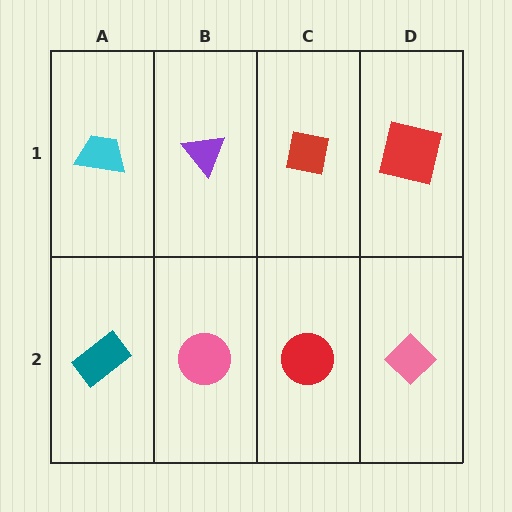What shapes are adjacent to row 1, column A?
A teal rectangle (row 2, column A), a purple triangle (row 1, column B).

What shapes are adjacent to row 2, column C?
A red square (row 1, column C), a pink circle (row 2, column B), a pink diamond (row 2, column D).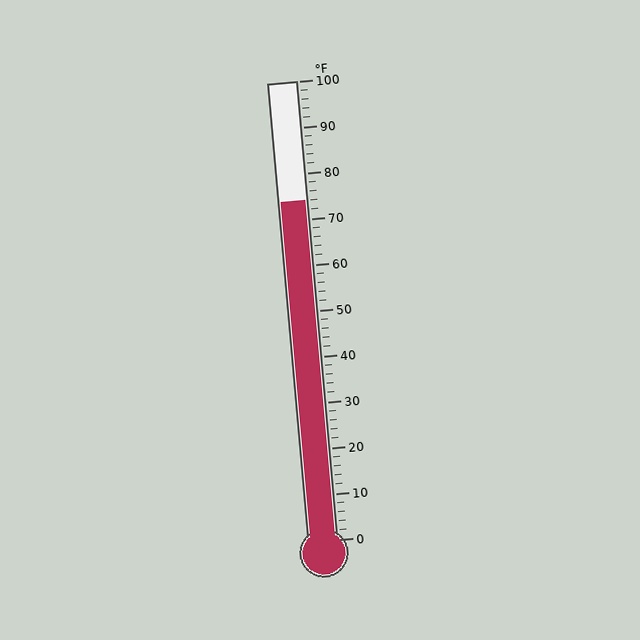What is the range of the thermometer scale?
The thermometer scale ranges from 0°F to 100°F.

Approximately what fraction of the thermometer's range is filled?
The thermometer is filled to approximately 75% of its range.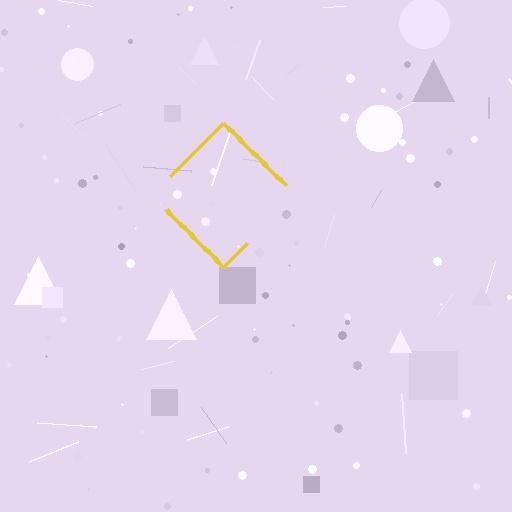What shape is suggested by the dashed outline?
The dashed outline suggests a diamond.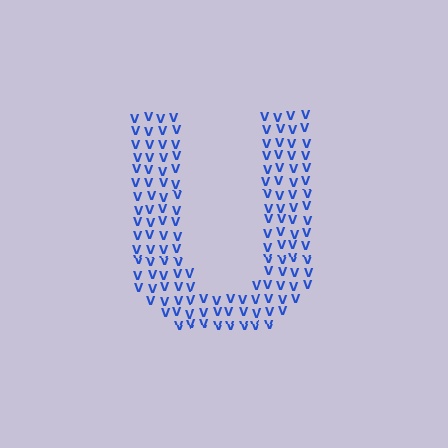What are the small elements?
The small elements are letter V's.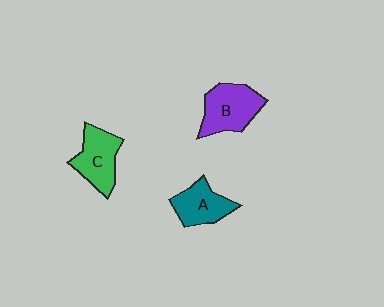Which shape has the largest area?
Shape B (purple).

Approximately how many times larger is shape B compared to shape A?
Approximately 1.3 times.